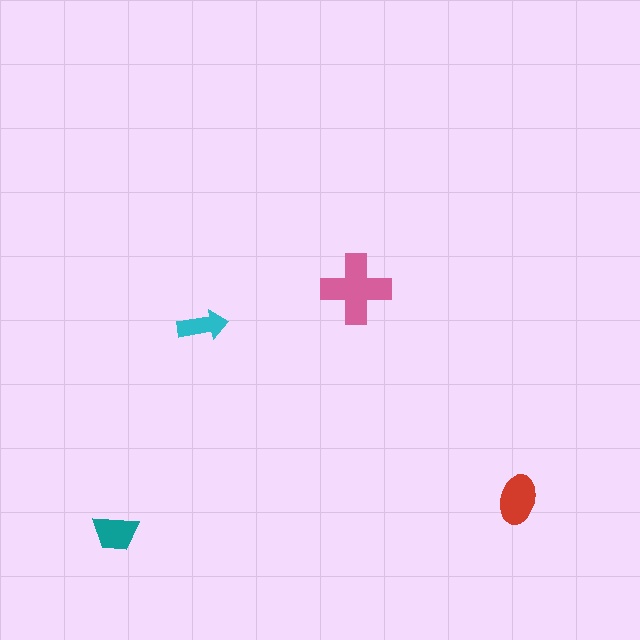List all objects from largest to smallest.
The pink cross, the red ellipse, the teal trapezoid, the cyan arrow.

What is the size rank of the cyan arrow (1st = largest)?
4th.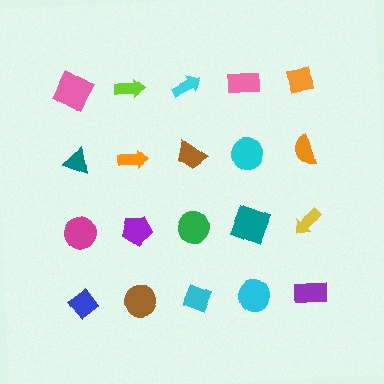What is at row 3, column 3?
A green circle.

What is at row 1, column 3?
A cyan arrow.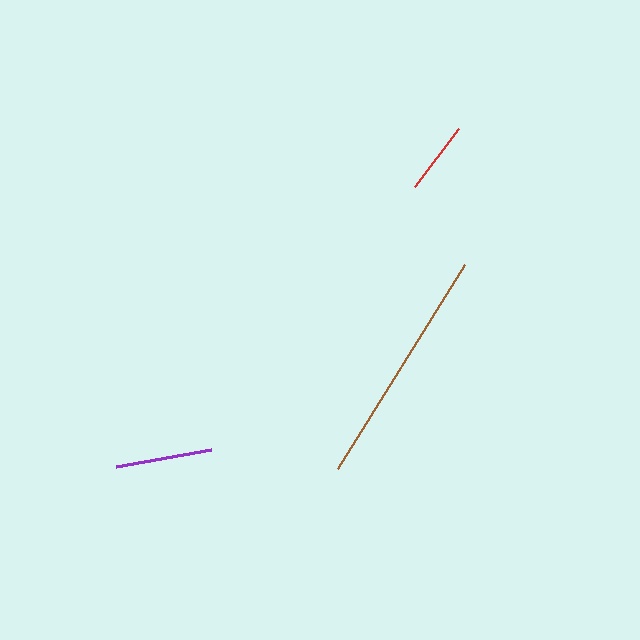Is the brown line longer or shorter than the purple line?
The brown line is longer than the purple line.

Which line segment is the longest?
The brown line is the longest at approximately 240 pixels.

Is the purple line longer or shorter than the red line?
The purple line is longer than the red line.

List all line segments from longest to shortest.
From longest to shortest: brown, purple, red.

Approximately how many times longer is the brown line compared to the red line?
The brown line is approximately 3.3 times the length of the red line.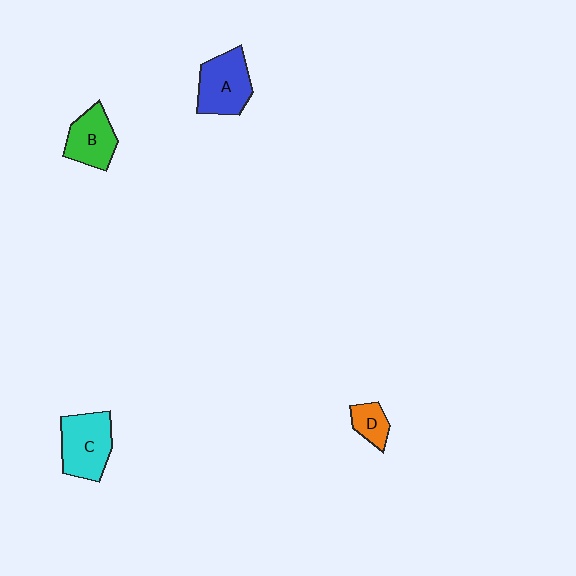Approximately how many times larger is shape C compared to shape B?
Approximately 1.3 times.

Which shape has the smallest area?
Shape D (orange).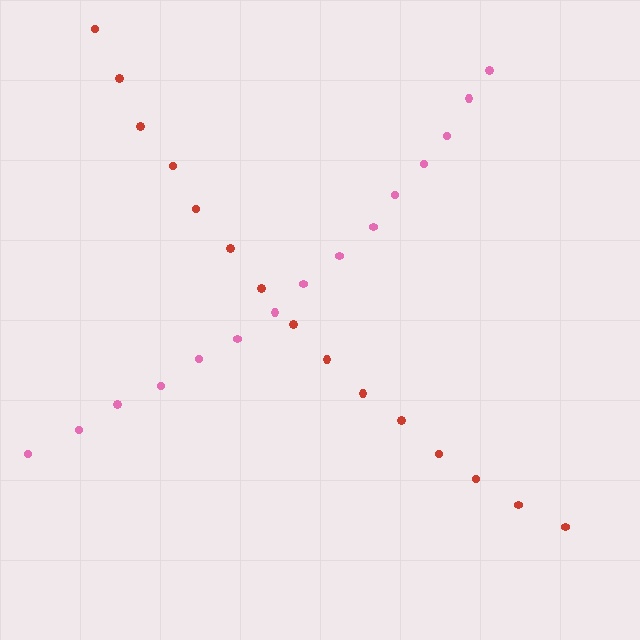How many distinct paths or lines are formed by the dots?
There are 2 distinct paths.